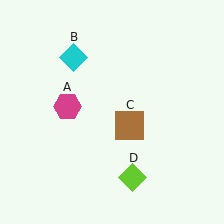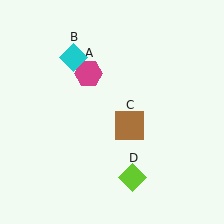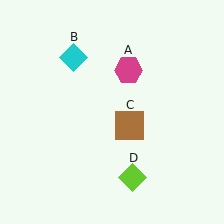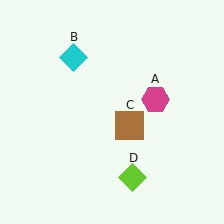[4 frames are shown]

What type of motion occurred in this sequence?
The magenta hexagon (object A) rotated clockwise around the center of the scene.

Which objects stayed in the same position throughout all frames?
Cyan diamond (object B) and brown square (object C) and lime diamond (object D) remained stationary.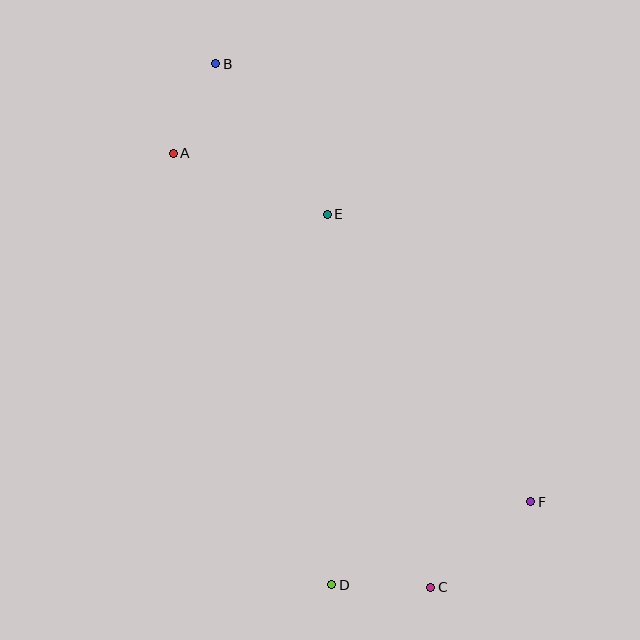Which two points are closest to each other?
Points C and D are closest to each other.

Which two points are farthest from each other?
Points B and C are farthest from each other.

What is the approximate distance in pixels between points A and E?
The distance between A and E is approximately 165 pixels.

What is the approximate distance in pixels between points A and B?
The distance between A and B is approximately 99 pixels.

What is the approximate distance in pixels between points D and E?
The distance between D and E is approximately 370 pixels.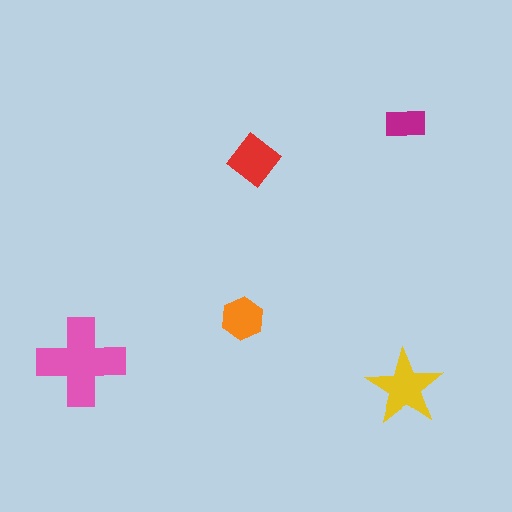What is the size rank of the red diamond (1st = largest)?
3rd.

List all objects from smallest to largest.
The magenta rectangle, the orange hexagon, the red diamond, the yellow star, the pink cross.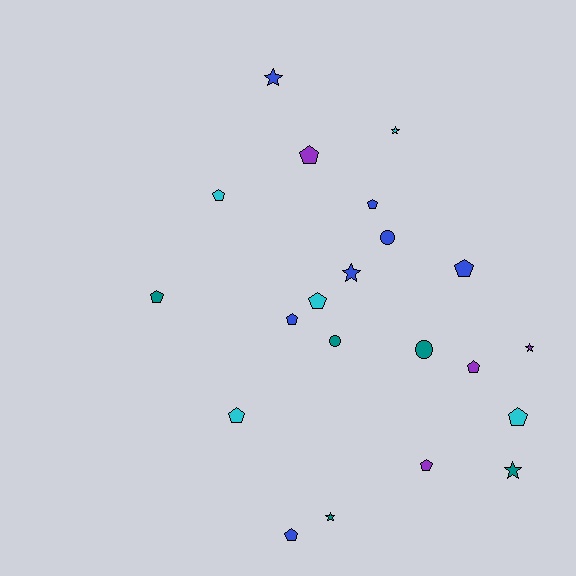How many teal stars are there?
There are 2 teal stars.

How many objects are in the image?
There are 21 objects.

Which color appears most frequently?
Blue, with 7 objects.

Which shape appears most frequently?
Pentagon, with 12 objects.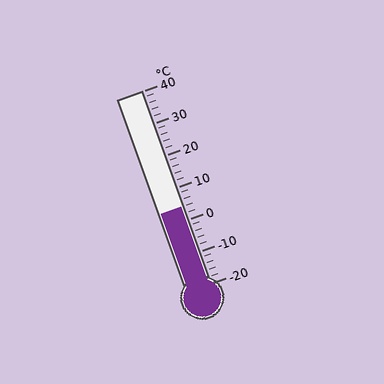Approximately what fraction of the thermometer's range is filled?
The thermometer is filled to approximately 40% of its range.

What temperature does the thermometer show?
The thermometer shows approximately 4°C.